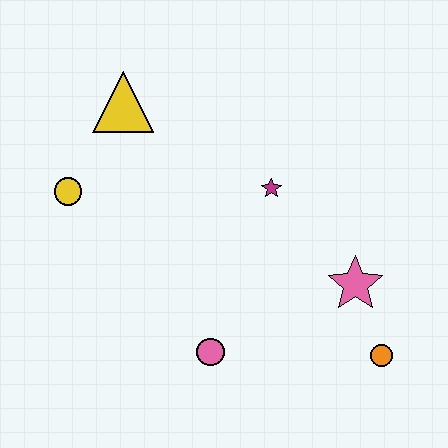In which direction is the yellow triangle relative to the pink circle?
The yellow triangle is above the pink circle.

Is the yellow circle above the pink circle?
Yes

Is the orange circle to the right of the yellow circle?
Yes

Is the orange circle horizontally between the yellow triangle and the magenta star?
No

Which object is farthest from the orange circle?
The yellow triangle is farthest from the orange circle.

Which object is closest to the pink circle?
The pink star is closest to the pink circle.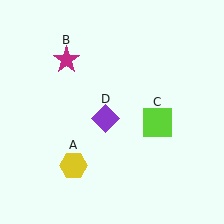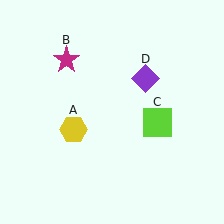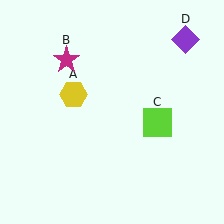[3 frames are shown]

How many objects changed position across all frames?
2 objects changed position: yellow hexagon (object A), purple diamond (object D).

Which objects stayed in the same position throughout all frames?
Magenta star (object B) and lime square (object C) remained stationary.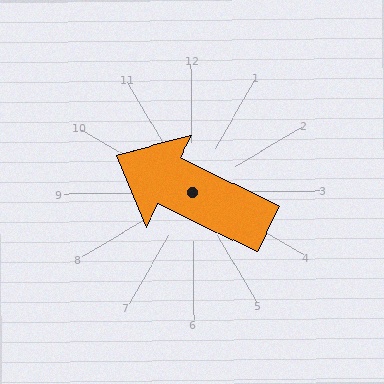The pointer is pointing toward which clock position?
Roughly 10 o'clock.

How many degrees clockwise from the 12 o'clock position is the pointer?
Approximately 297 degrees.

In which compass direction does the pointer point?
Northwest.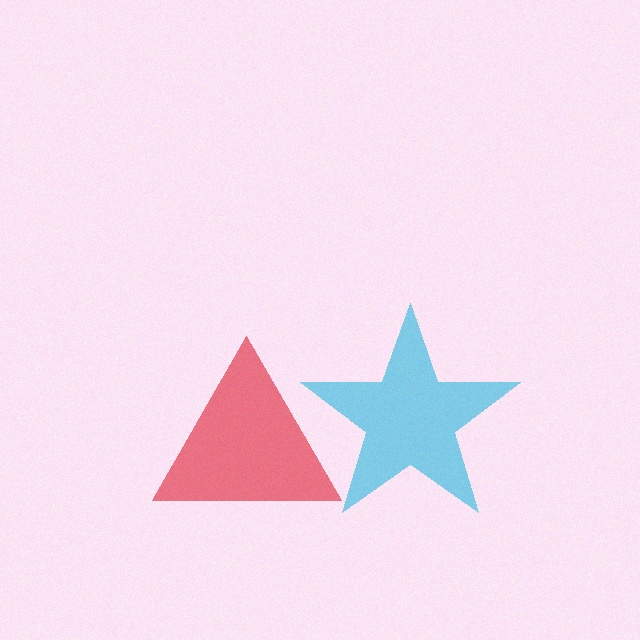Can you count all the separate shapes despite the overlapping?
Yes, there are 2 separate shapes.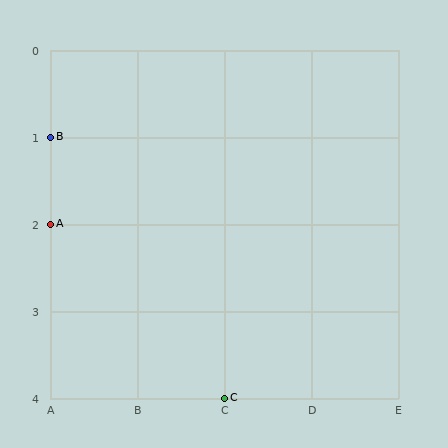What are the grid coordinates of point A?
Point A is at grid coordinates (A, 2).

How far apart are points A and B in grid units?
Points A and B are 1 row apart.